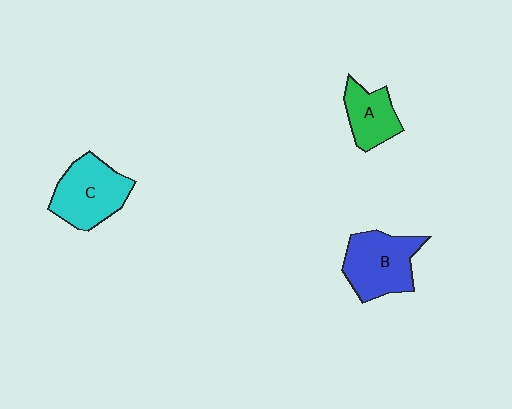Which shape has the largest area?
Shape B (blue).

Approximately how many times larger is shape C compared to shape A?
Approximately 1.5 times.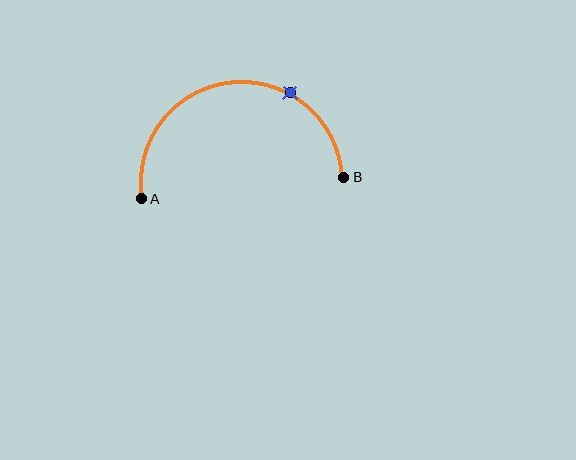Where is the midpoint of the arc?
The arc midpoint is the point on the curve farthest from the straight line joining A and B. It sits above that line.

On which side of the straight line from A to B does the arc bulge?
The arc bulges above the straight line connecting A and B.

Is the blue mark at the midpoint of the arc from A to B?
No. The blue mark lies on the arc but is closer to endpoint B. The arc midpoint would be at the point on the curve equidistant along the arc from both A and B.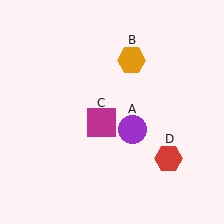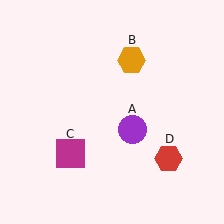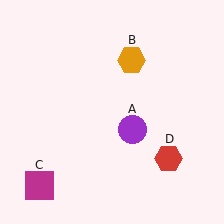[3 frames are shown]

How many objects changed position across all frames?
1 object changed position: magenta square (object C).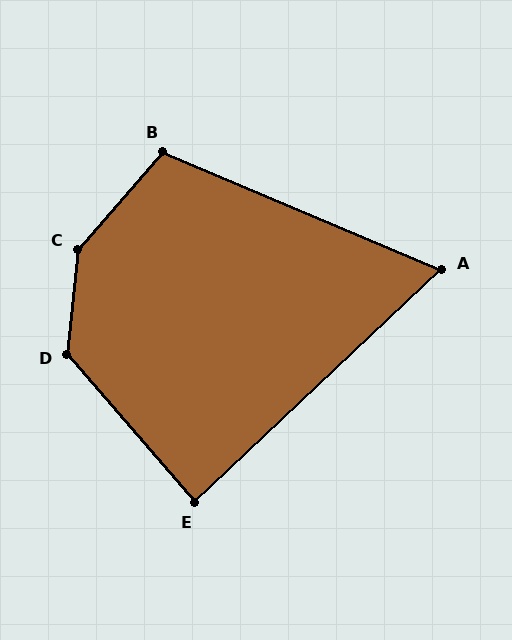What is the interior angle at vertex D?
Approximately 134 degrees (obtuse).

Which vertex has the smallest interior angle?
A, at approximately 66 degrees.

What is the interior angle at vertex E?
Approximately 88 degrees (approximately right).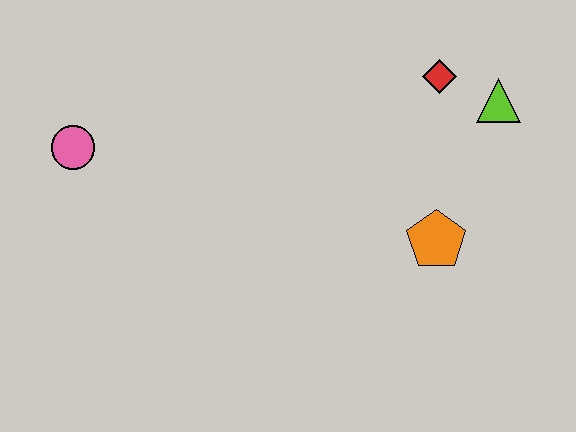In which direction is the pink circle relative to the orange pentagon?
The pink circle is to the left of the orange pentagon.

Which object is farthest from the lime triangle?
The pink circle is farthest from the lime triangle.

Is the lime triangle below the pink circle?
No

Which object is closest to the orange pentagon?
The lime triangle is closest to the orange pentagon.